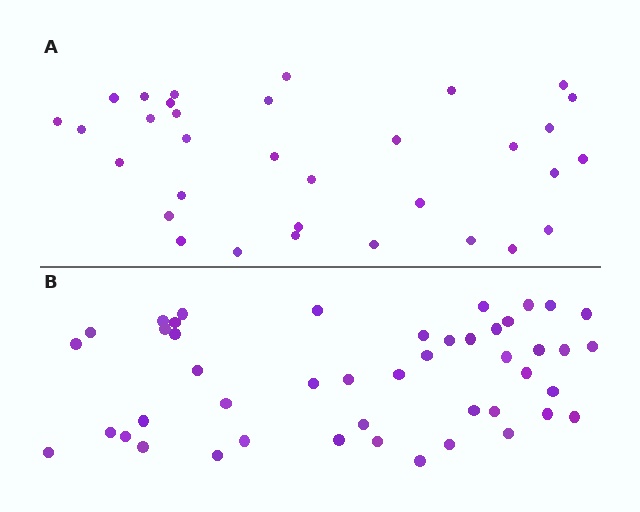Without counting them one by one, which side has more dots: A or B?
Region B (the bottom region) has more dots.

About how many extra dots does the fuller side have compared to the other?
Region B has approximately 15 more dots than region A.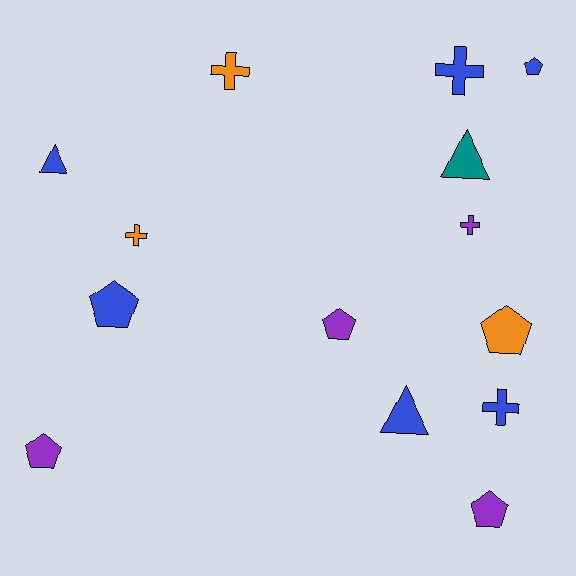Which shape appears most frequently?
Pentagon, with 6 objects.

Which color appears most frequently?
Blue, with 6 objects.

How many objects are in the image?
There are 14 objects.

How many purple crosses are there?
There is 1 purple cross.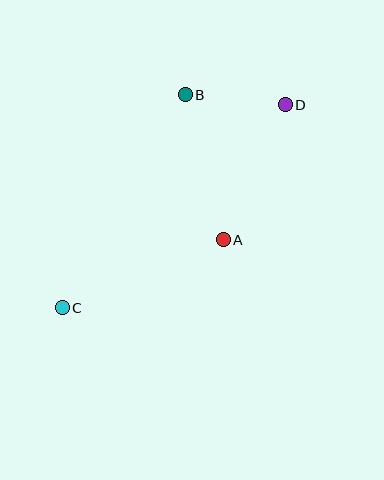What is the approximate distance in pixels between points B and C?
The distance between B and C is approximately 246 pixels.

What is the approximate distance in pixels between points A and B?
The distance between A and B is approximately 150 pixels.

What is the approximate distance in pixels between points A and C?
The distance between A and C is approximately 174 pixels.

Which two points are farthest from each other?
Points C and D are farthest from each other.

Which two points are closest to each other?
Points B and D are closest to each other.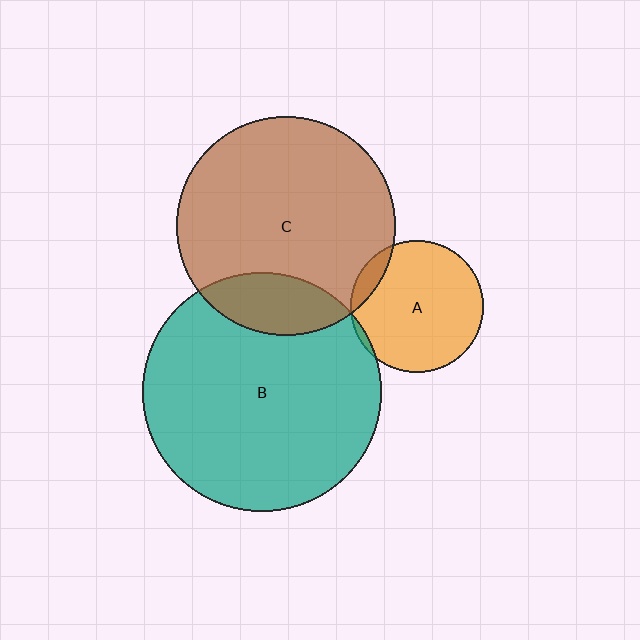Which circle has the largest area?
Circle B (teal).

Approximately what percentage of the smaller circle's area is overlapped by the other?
Approximately 10%.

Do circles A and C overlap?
Yes.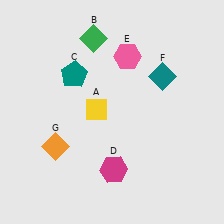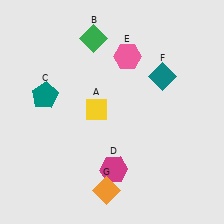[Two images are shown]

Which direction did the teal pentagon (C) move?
The teal pentagon (C) moved left.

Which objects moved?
The objects that moved are: the teal pentagon (C), the orange diamond (G).